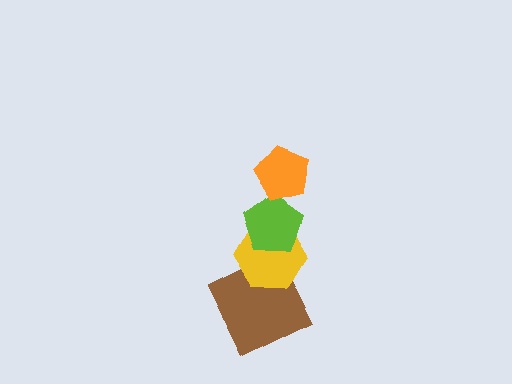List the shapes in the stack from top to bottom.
From top to bottom: the orange pentagon, the lime pentagon, the yellow hexagon, the brown square.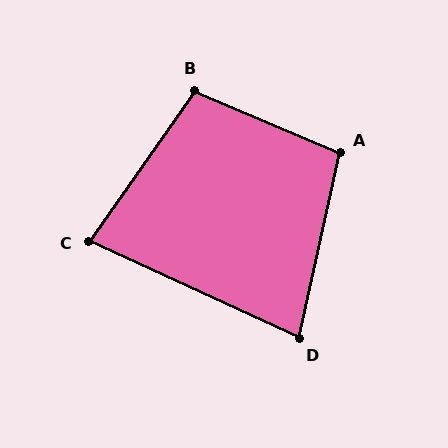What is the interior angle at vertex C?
Approximately 79 degrees (acute).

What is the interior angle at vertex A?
Approximately 101 degrees (obtuse).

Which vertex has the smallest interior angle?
D, at approximately 78 degrees.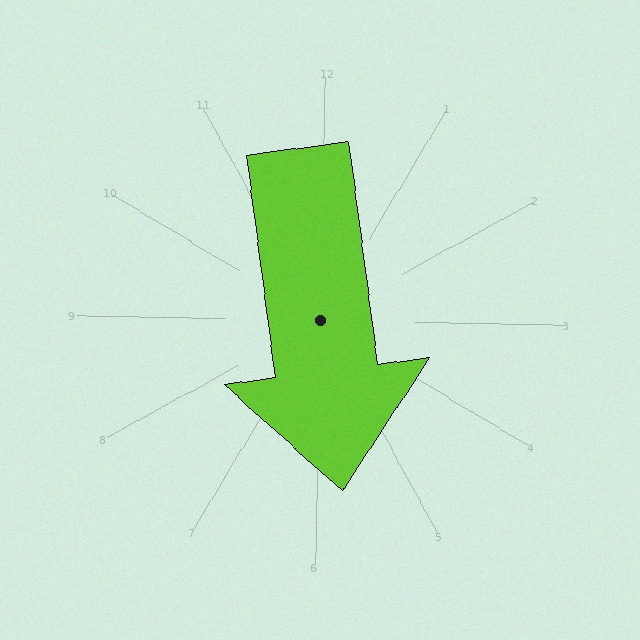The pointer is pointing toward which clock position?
Roughly 6 o'clock.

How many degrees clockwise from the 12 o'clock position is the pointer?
Approximately 172 degrees.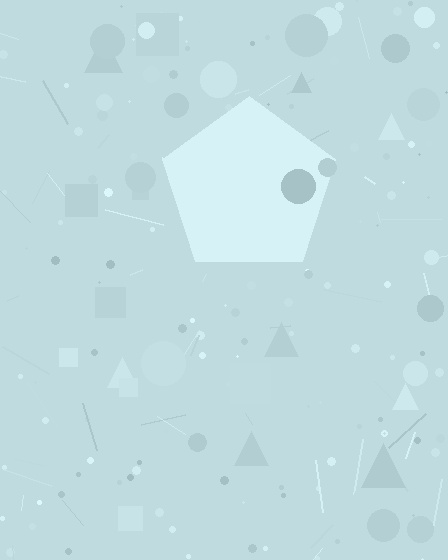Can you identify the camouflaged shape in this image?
The camouflaged shape is a pentagon.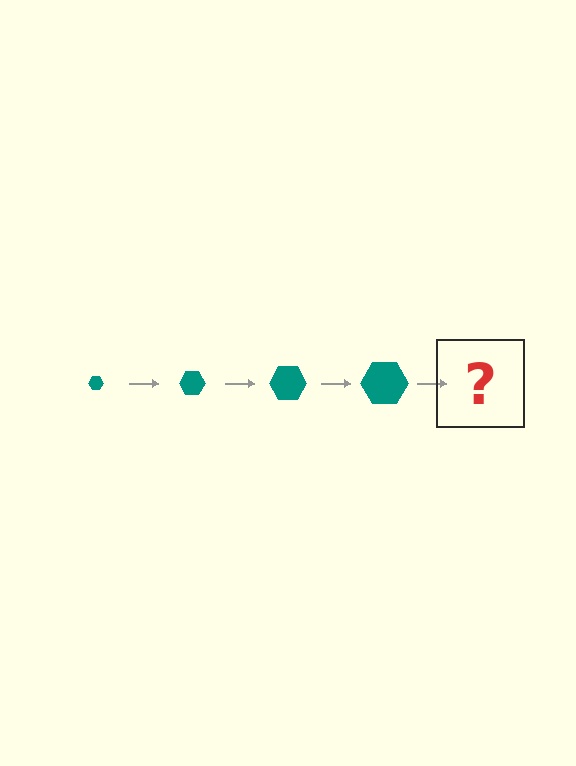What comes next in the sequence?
The next element should be a teal hexagon, larger than the previous one.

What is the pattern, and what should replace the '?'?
The pattern is that the hexagon gets progressively larger each step. The '?' should be a teal hexagon, larger than the previous one.